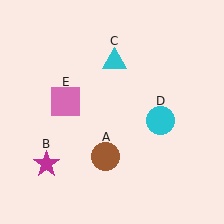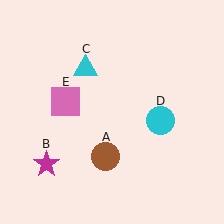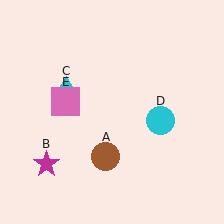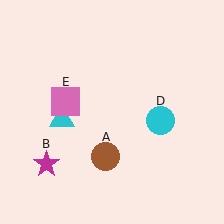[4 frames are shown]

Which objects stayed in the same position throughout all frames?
Brown circle (object A) and magenta star (object B) and cyan circle (object D) and pink square (object E) remained stationary.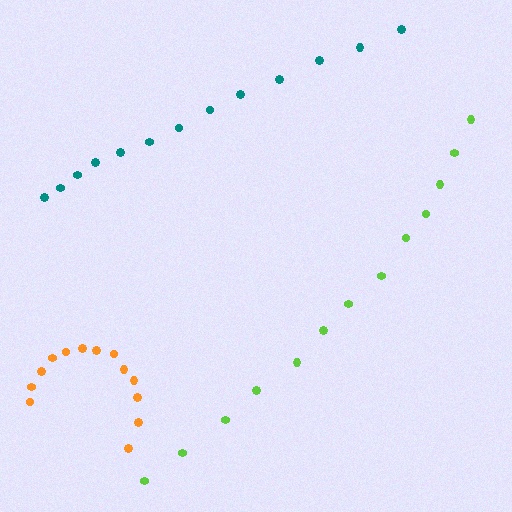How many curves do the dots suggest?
There are 3 distinct paths.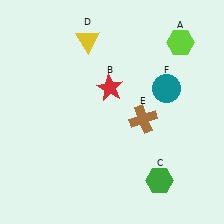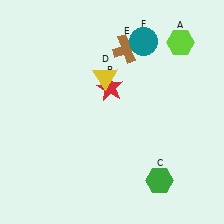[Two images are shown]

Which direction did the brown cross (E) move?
The brown cross (E) moved up.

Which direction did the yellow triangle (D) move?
The yellow triangle (D) moved down.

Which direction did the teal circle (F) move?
The teal circle (F) moved up.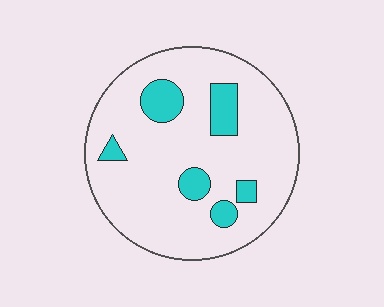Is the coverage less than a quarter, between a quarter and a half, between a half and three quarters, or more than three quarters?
Less than a quarter.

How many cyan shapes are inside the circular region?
6.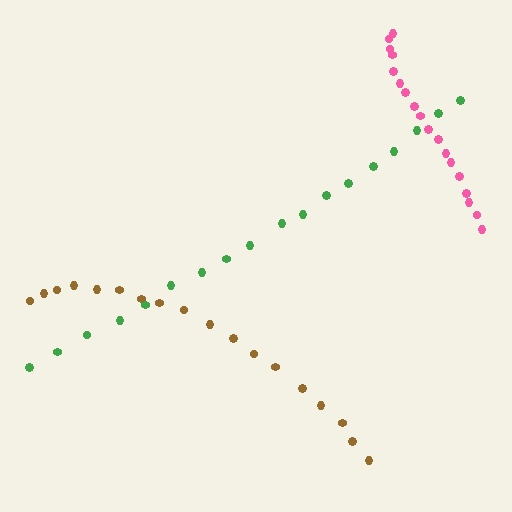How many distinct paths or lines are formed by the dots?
There are 3 distinct paths.